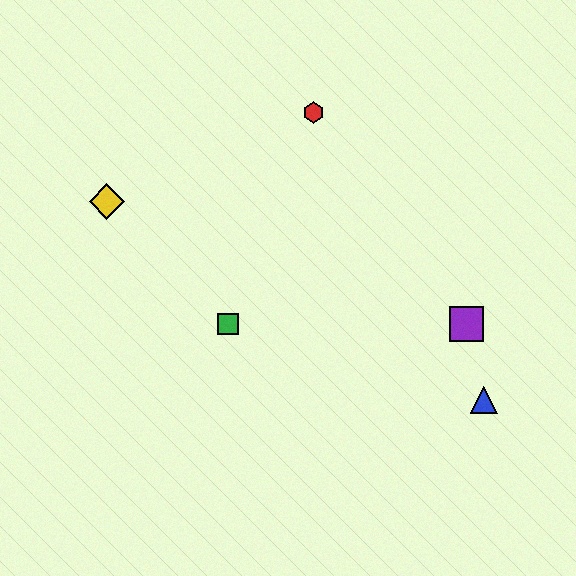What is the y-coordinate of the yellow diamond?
The yellow diamond is at y≈201.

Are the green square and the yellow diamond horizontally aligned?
No, the green square is at y≈324 and the yellow diamond is at y≈201.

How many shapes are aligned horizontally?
2 shapes (the green square, the purple square) are aligned horizontally.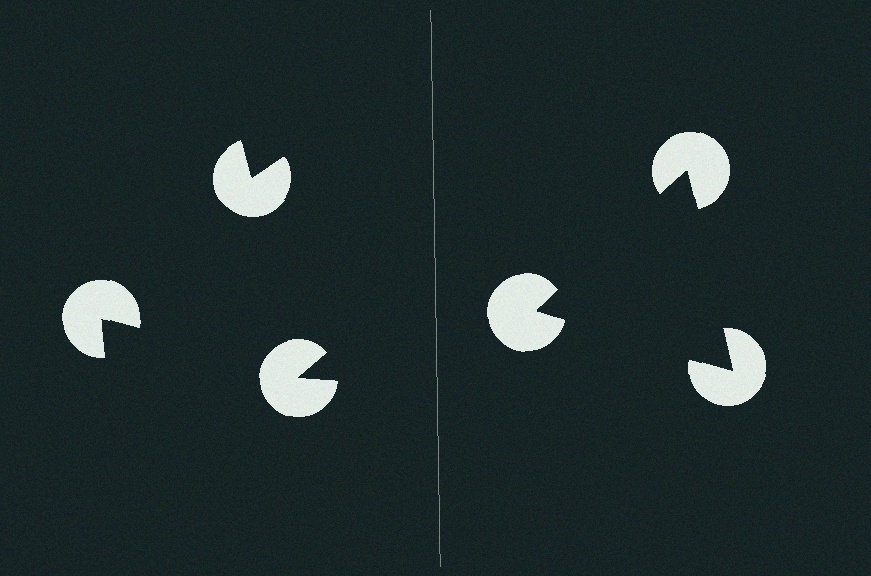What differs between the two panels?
The pac-man discs are positioned identically on both sides; only the wedge orientations differ. On the right they align to a triangle; on the left they are misaligned.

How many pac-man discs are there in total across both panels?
6 — 3 on each side.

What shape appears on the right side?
An illusory triangle.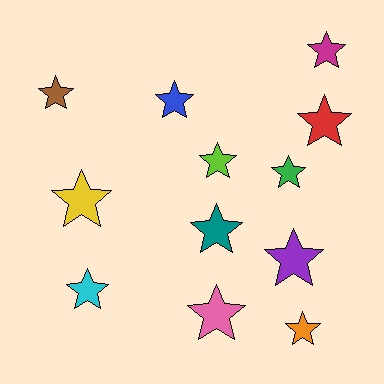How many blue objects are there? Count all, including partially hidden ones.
There is 1 blue object.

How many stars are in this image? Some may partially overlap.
There are 12 stars.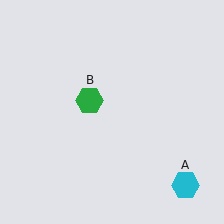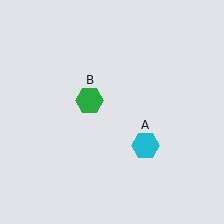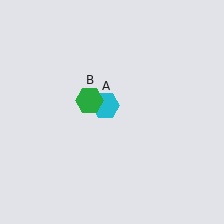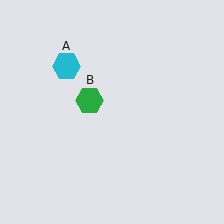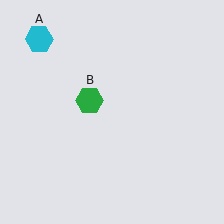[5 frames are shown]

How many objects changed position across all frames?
1 object changed position: cyan hexagon (object A).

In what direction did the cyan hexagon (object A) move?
The cyan hexagon (object A) moved up and to the left.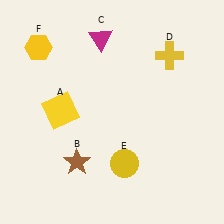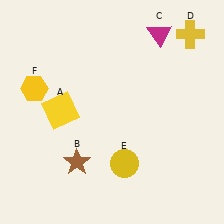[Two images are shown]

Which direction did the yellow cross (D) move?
The yellow cross (D) moved up.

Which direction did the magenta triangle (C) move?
The magenta triangle (C) moved right.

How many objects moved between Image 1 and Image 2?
3 objects moved between the two images.